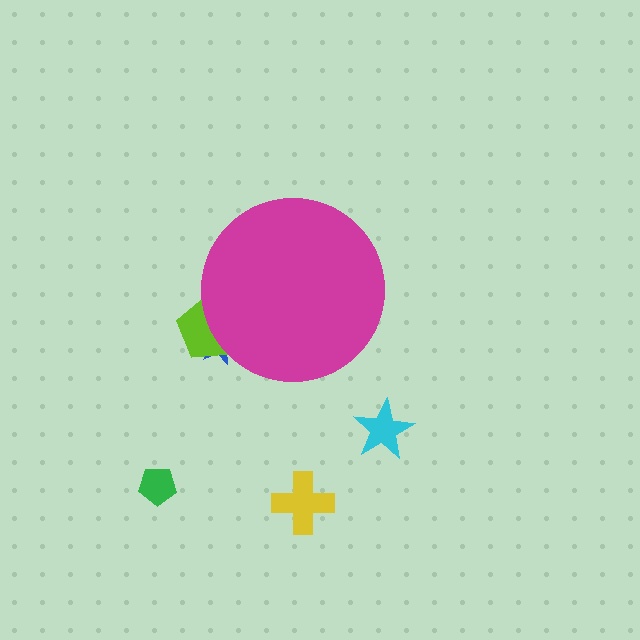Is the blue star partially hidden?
Yes, the blue star is partially hidden behind the magenta circle.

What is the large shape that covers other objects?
A magenta circle.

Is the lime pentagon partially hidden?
Yes, the lime pentagon is partially hidden behind the magenta circle.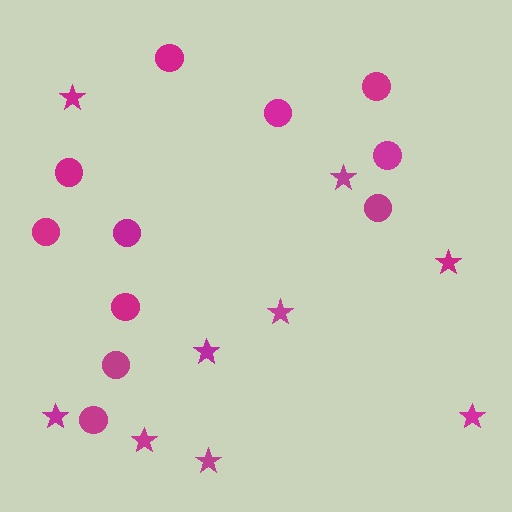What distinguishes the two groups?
There are 2 groups: one group of circles (11) and one group of stars (9).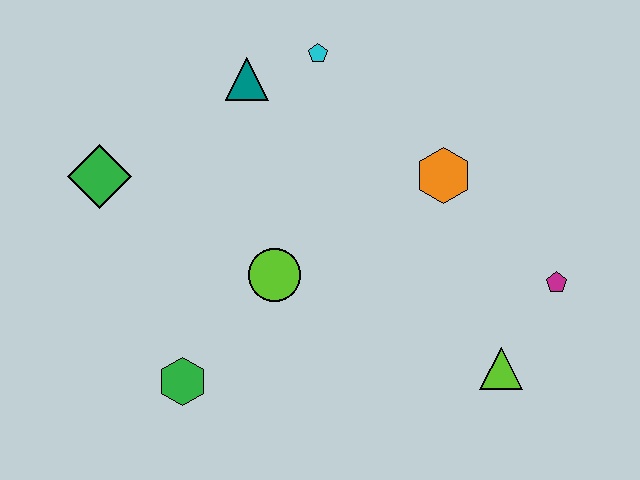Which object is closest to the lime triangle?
The magenta pentagon is closest to the lime triangle.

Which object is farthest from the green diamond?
The magenta pentagon is farthest from the green diamond.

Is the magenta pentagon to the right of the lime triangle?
Yes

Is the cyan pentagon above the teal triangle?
Yes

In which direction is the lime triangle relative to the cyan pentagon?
The lime triangle is below the cyan pentagon.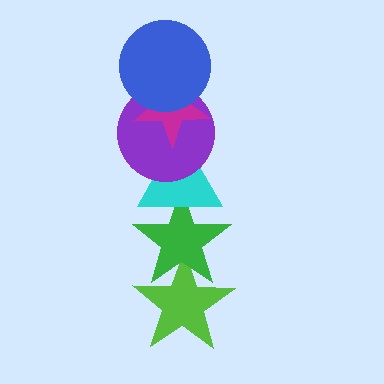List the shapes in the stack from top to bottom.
From top to bottom: the blue circle, the magenta star, the purple circle, the cyan triangle, the green star, the lime star.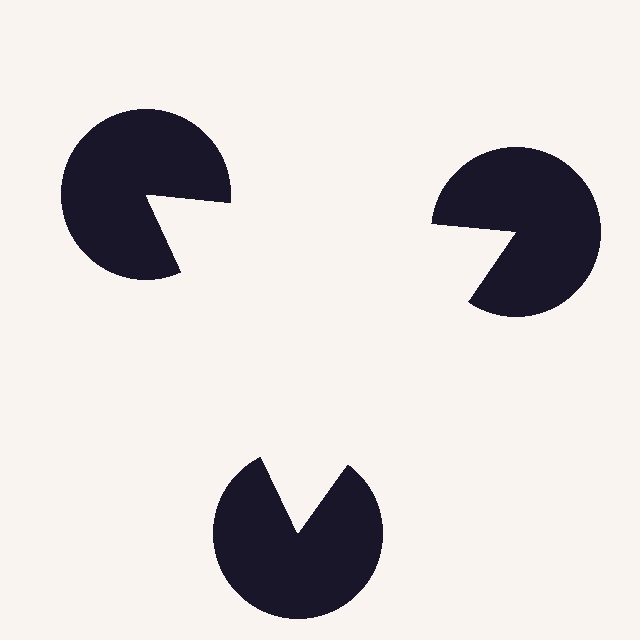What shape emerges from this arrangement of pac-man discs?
An illusory triangle — its edges are inferred from the aligned wedge cuts in the pac-man discs, not physically drawn.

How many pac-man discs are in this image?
There are 3 — one at each vertex of the illusory triangle.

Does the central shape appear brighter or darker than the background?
It typically appears slightly brighter than the background, even though no actual brightness change is drawn.